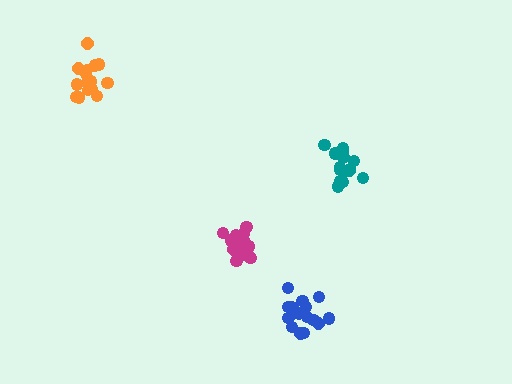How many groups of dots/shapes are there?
There are 4 groups.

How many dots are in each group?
Group 1: 16 dots, Group 2: 17 dots, Group 3: 15 dots, Group 4: 18 dots (66 total).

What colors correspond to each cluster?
The clusters are colored: blue, teal, magenta, orange.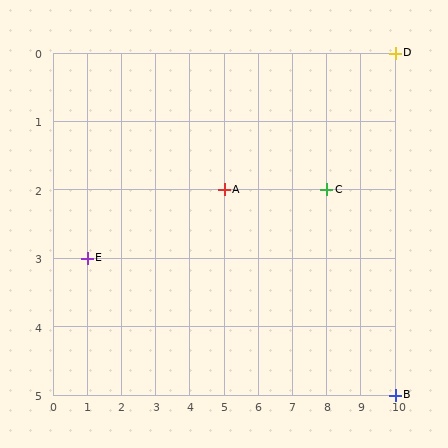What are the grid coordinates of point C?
Point C is at grid coordinates (8, 2).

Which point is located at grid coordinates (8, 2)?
Point C is at (8, 2).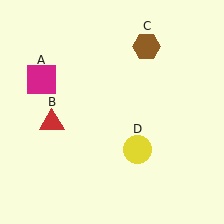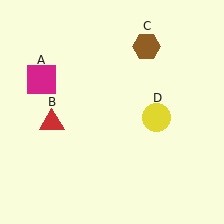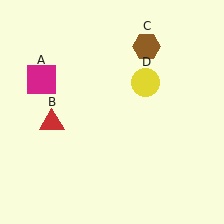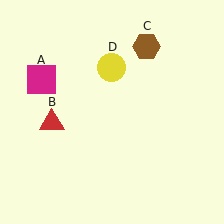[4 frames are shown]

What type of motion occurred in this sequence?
The yellow circle (object D) rotated counterclockwise around the center of the scene.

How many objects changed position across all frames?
1 object changed position: yellow circle (object D).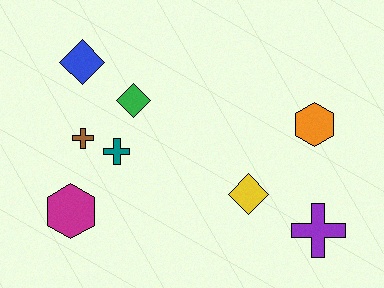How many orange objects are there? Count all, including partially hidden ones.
There is 1 orange object.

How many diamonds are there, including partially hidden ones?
There are 3 diamonds.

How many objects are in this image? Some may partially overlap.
There are 8 objects.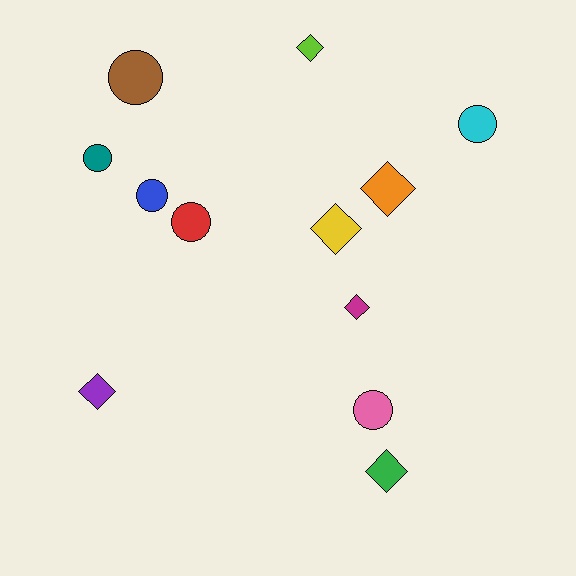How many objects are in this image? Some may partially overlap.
There are 12 objects.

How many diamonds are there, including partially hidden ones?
There are 6 diamonds.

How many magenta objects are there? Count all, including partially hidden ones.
There is 1 magenta object.